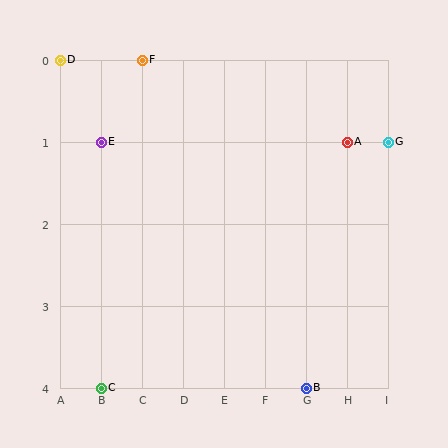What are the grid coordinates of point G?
Point G is at grid coordinates (I, 1).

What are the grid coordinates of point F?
Point F is at grid coordinates (C, 0).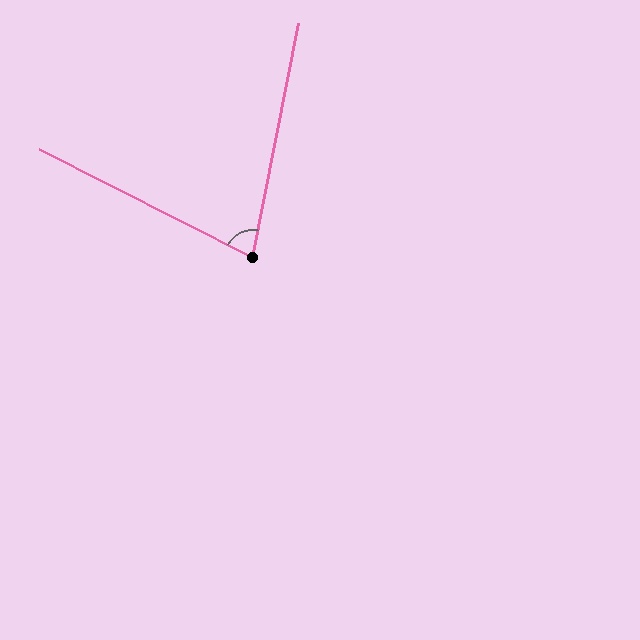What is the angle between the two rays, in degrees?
Approximately 74 degrees.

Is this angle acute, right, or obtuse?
It is acute.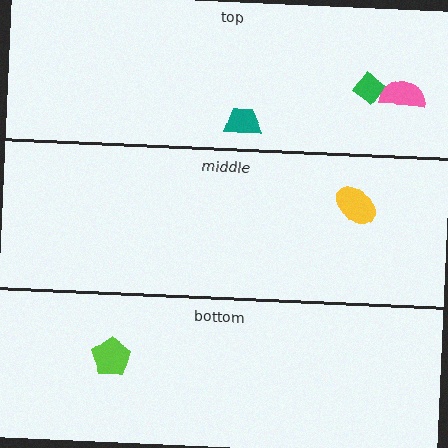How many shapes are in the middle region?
1.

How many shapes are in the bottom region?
1.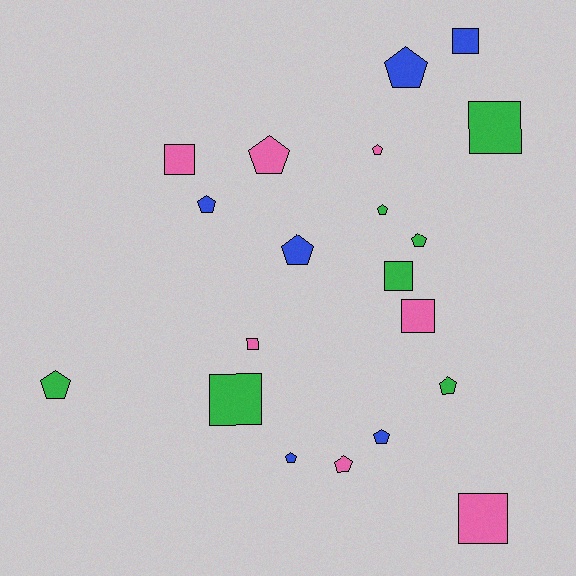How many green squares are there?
There are 3 green squares.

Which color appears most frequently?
Pink, with 7 objects.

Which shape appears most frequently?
Pentagon, with 12 objects.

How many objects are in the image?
There are 20 objects.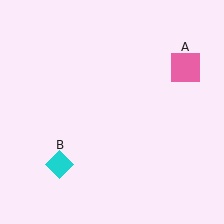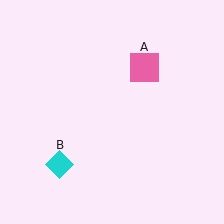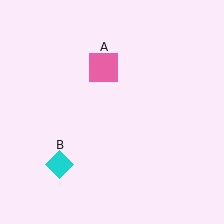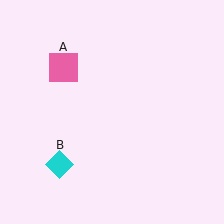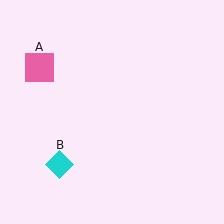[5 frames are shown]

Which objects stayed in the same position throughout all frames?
Cyan diamond (object B) remained stationary.